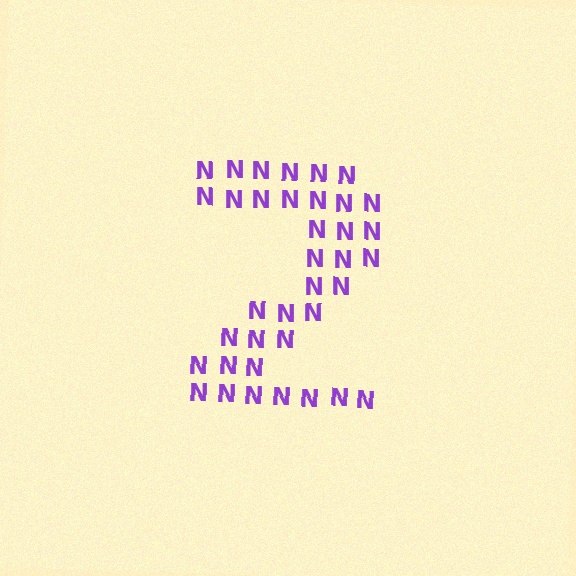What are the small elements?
The small elements are letter N's.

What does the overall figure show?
The overall figure shows the digit 2.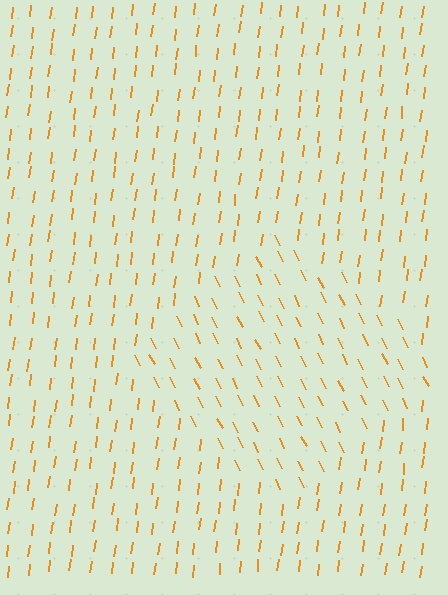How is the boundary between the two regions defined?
The boundary is defined purely by a change in line orientation (approximately 34 degrees difference). All lines are the same color and thickness.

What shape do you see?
I see a diamond.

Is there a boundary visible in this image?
Yes, there is a texture boundary formed by a change in line orientation.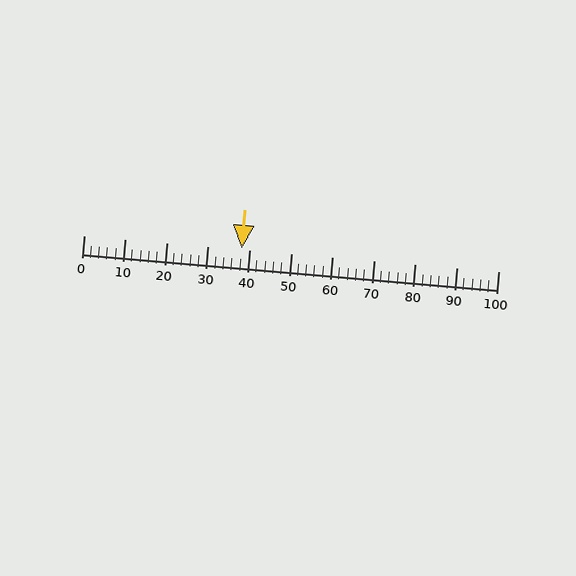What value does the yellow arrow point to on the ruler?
The yellow arrow points to approximately 38.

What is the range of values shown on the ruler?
The ruler shows values from 0 to 100.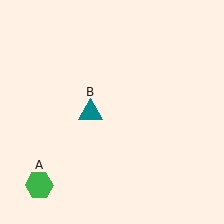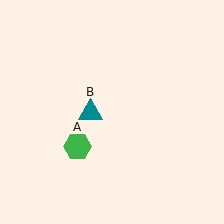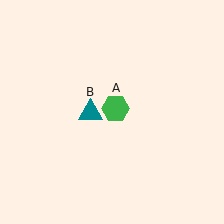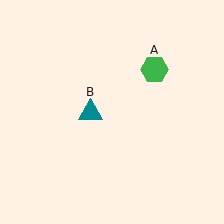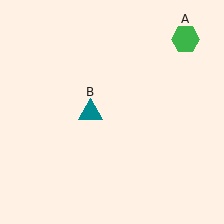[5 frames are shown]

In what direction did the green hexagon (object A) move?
The green hexagon (object A) moved up and to the right.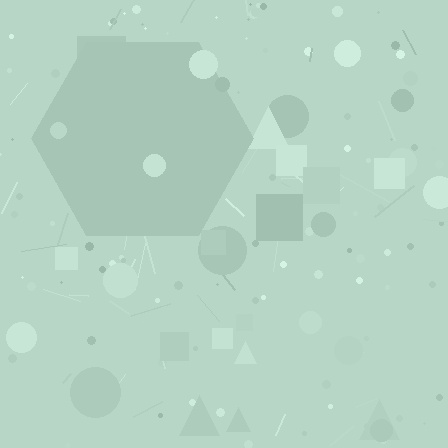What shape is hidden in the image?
A hexagon is hidden in the image.